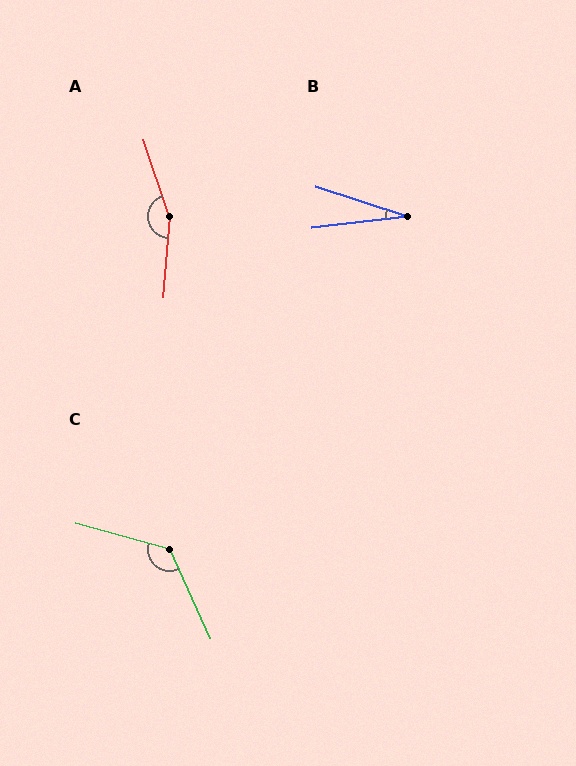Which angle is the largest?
A, at approximately 157 degrees.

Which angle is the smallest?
B, at approximately 24 degrees.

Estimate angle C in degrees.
Approximately 130 degrees.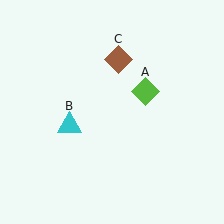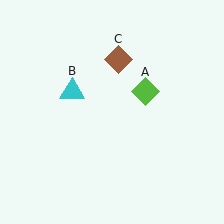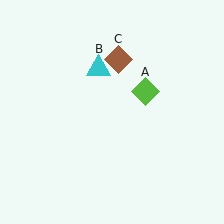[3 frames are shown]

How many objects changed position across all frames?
1 object changed position: cyan triangle (object B).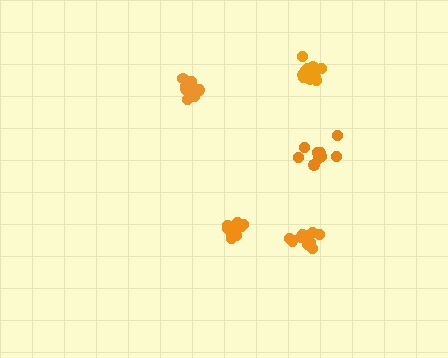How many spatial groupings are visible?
There are 5 spatial groupings.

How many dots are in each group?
Group 1: 11 dots, Group 2: 10 dots, Group 3: 12 dots, Group 4: 12 dots, Group 5: 13 dots (58 total).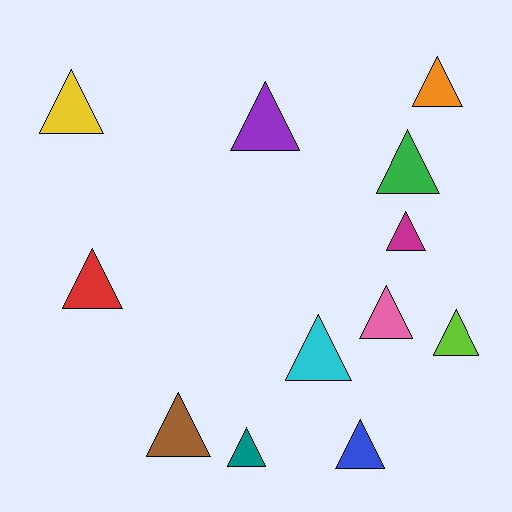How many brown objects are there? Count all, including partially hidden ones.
There is 1 brown object.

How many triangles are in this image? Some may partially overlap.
There are 12 triangles.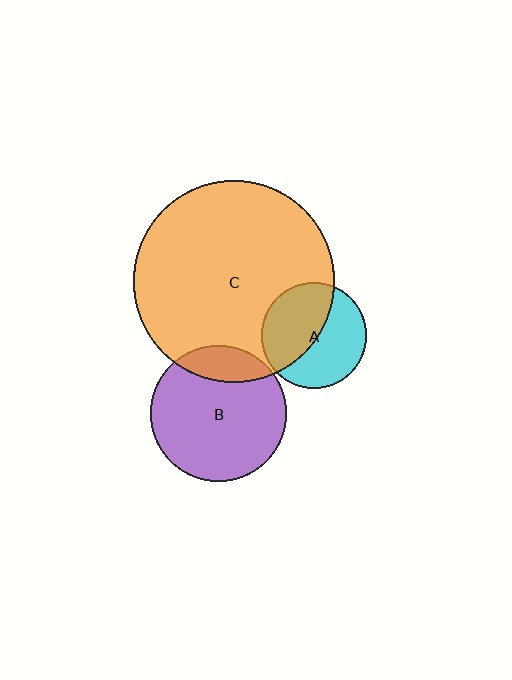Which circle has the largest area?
Circle C (orange).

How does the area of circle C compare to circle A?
Approximately 3.7 times.